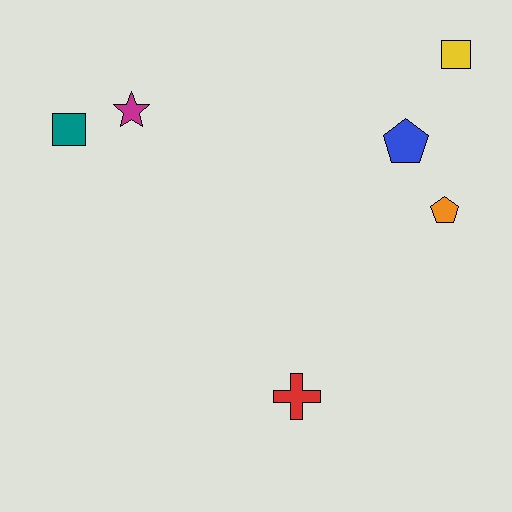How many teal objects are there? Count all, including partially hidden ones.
There is 1 teal object.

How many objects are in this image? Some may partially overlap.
There are 6 objects.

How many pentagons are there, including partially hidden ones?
There are 2 pentagons.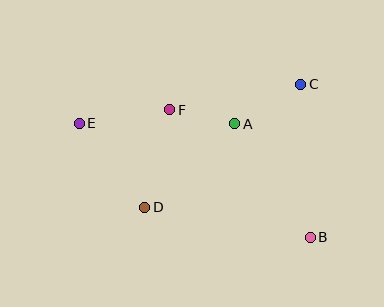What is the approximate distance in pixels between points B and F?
The distance between B and F is approximately 190 pixels.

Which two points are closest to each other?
Points A and F are closest to each other.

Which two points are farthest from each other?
Points B and E are farthest from each other.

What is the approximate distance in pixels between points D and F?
The distance between D and F is approximately 100 pixels.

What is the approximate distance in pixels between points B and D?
The distance between B and D is approximately 168 pixels.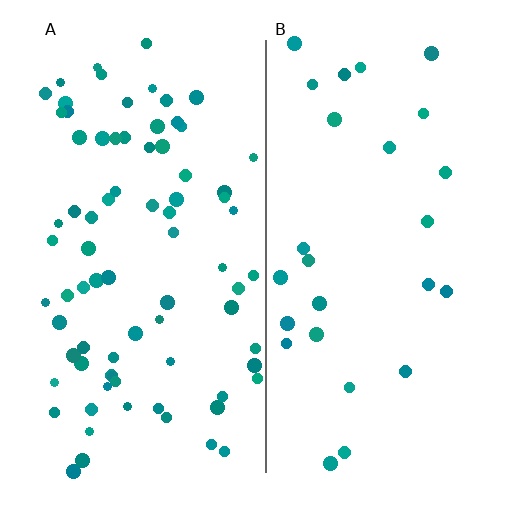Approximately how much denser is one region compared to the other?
Approximately 3.0× — region A over region B.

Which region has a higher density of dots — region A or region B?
A (the left).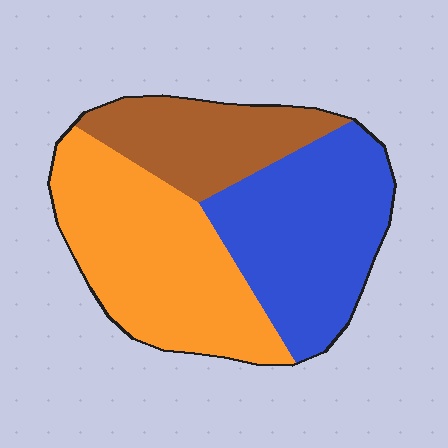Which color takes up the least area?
Brown, at roughly 20%.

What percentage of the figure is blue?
Blue covers roughly 35% of the figure.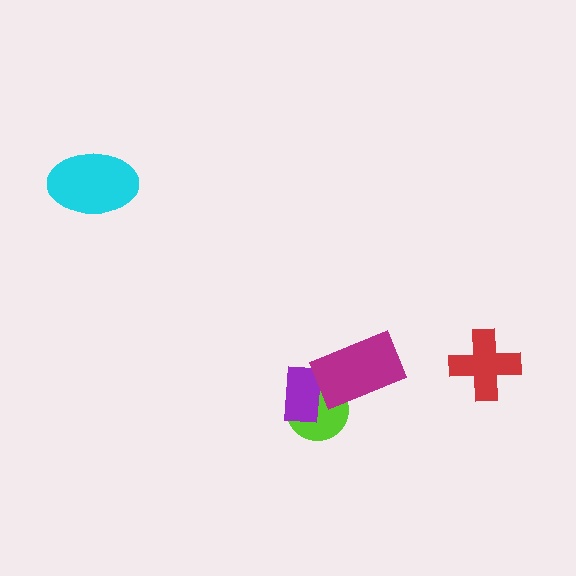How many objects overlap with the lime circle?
2 objects overlap with the lime circle.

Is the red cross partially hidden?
No, no other shape covers it.